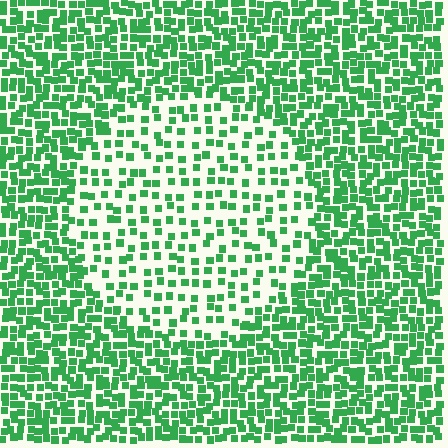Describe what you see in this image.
The image contains small green elements arranged at two different densities. A circle-shaped region is visible where the elements are less densely packed than the surrounding area.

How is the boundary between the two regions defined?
The boundary is defined by a change in element density (approximately 2.2x ratio). All elements are the same color, size, and shape.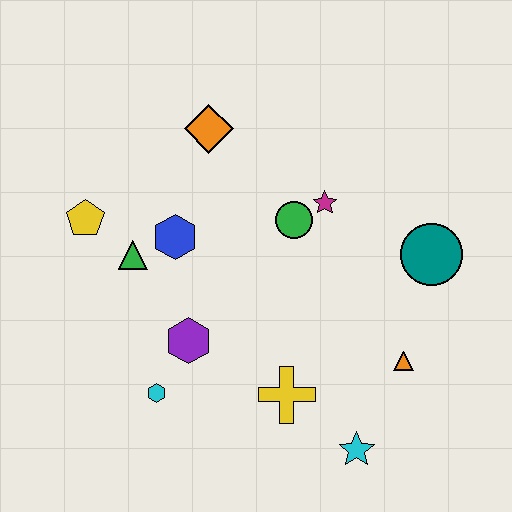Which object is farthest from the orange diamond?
The cyan star is farthest from the orange diamond.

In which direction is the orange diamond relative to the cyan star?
The orange diamond is above the cyan star.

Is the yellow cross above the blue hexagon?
No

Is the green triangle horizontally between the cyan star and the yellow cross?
No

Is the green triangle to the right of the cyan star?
No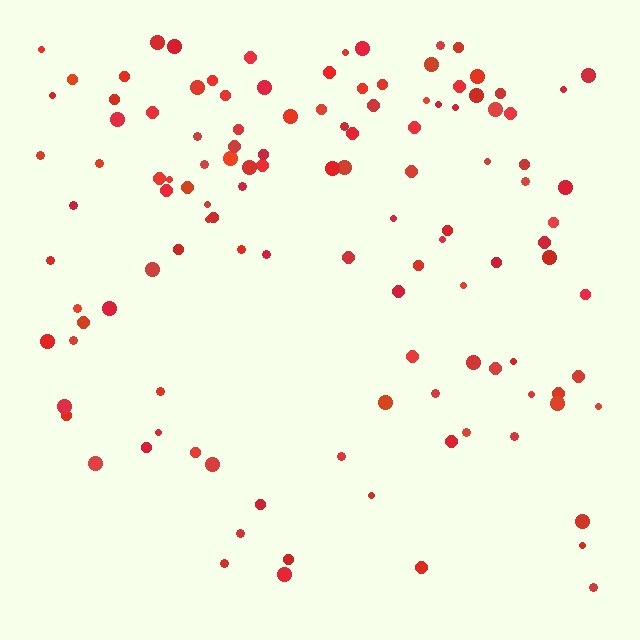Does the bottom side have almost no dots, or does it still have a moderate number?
Still a moderate number, just noticeably fewer than the top.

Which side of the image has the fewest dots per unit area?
The bottom.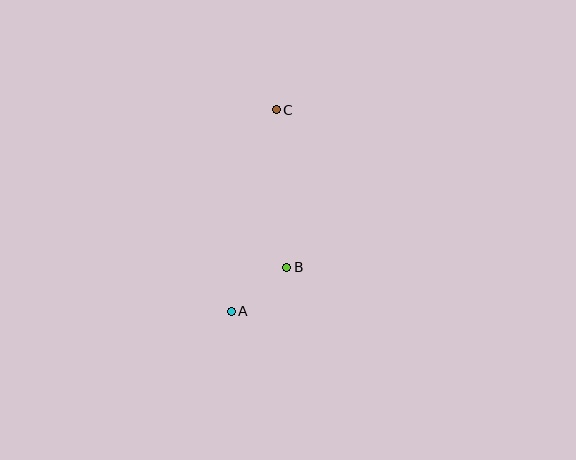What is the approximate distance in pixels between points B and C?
The distance between B and C is approximately 158 pixels.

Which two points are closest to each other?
Points A and B are closest to each other.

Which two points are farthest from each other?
Points A and C are farthest from each other.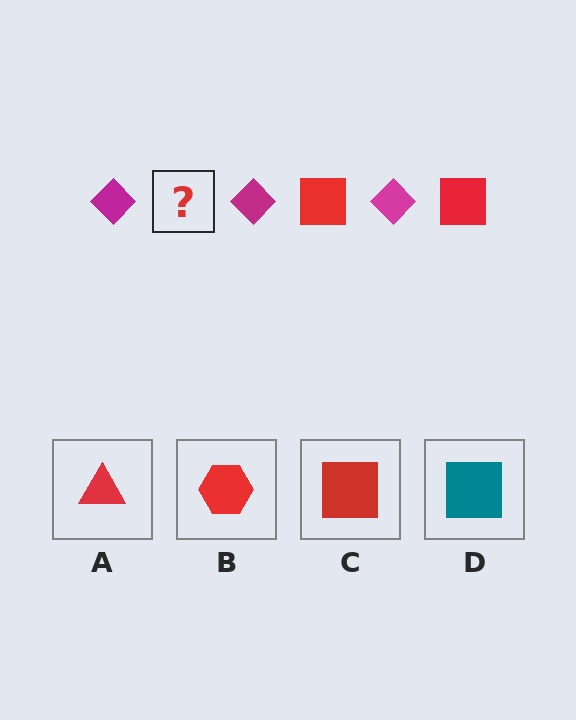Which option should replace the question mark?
Option C.